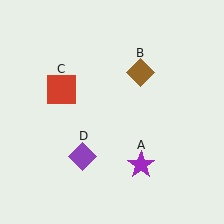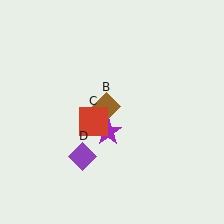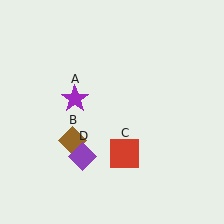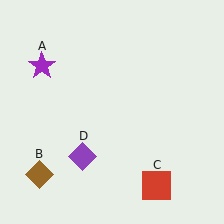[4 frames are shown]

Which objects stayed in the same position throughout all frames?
Purple diamond (object D) remained stationary.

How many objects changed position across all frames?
3 objects changed position: purple star (object A), brown diamond (object B), red square (object C).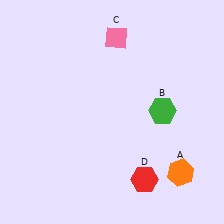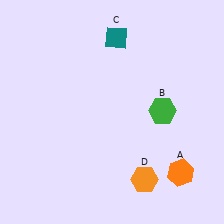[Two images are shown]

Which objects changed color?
C changed from pink to teal. D changed from red to orange.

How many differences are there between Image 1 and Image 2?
There are 2 differences between the two images.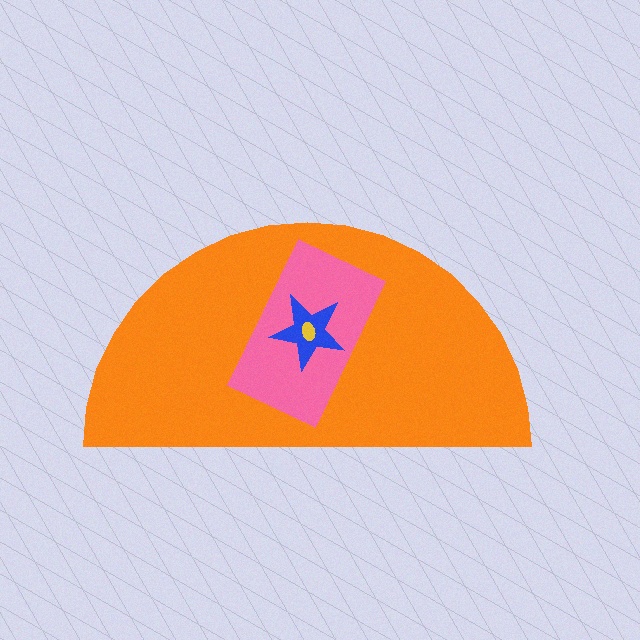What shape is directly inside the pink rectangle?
The blue star.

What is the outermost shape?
The orange semicircle.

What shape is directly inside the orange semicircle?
The pink rectangle.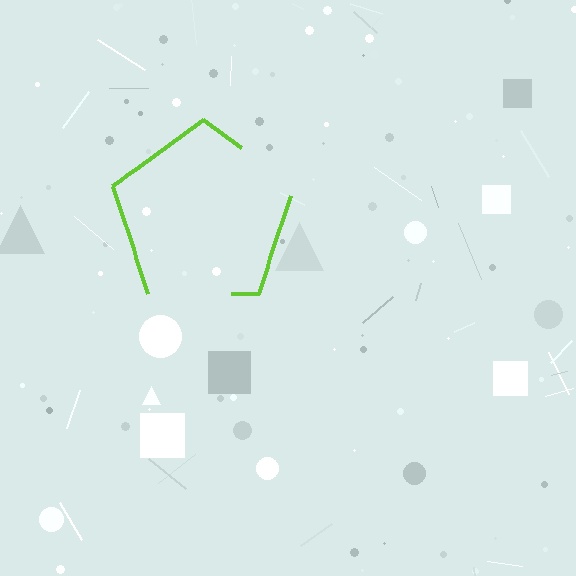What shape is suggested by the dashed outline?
The dashed outline suggests a pentagon.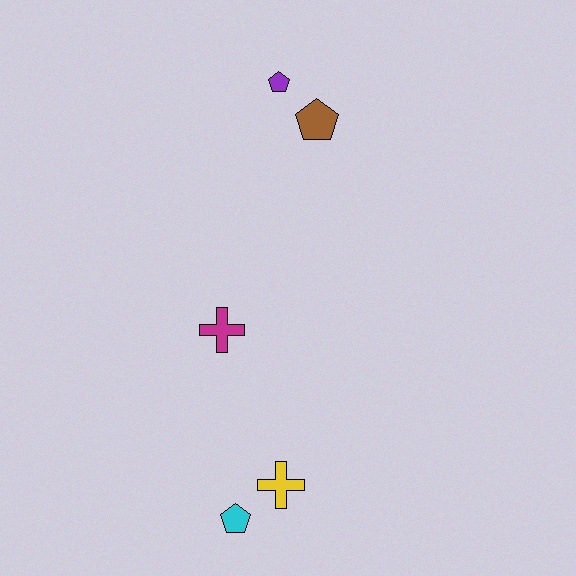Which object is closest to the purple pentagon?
The brown pentagon is closest to the purple pentagon.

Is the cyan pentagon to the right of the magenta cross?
Yes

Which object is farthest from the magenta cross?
The purple pentagon is farthest from the magenta cross.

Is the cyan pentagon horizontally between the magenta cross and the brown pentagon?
Yes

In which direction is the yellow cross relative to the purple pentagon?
The yellow cross is below the purple pentagon.